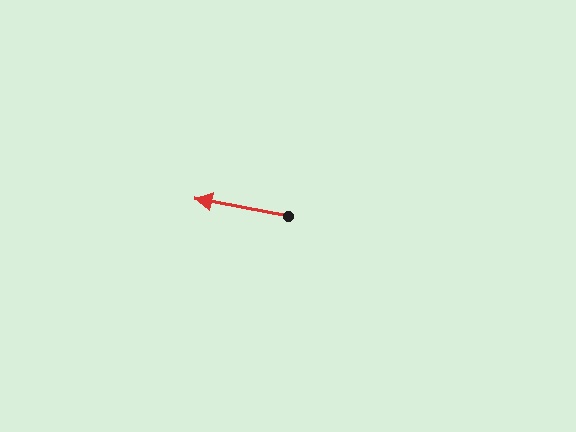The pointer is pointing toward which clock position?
Roughly 9 o'clock.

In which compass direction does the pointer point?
West.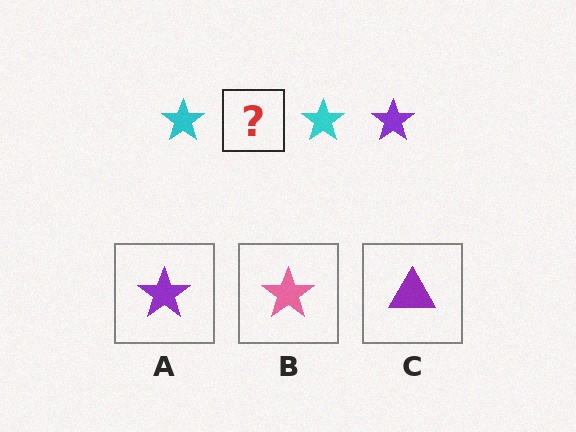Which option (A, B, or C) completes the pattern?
A.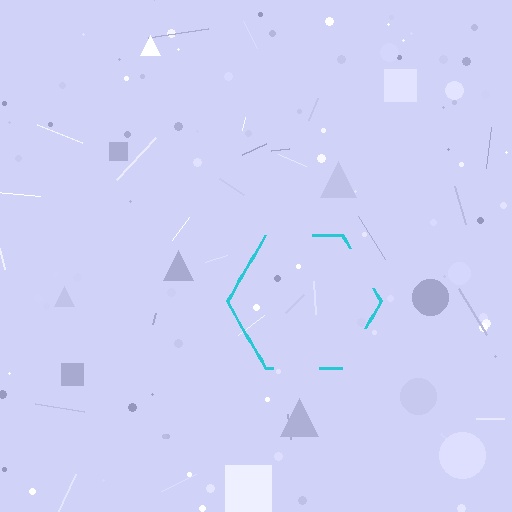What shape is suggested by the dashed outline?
The dashed outline suggests a hexagon.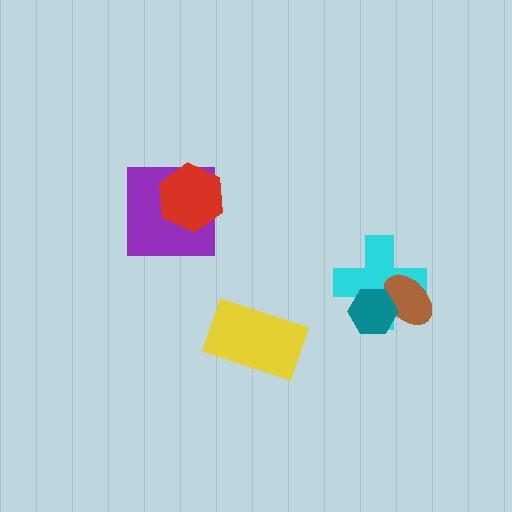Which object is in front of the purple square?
The red hexagon is in front of the purple square.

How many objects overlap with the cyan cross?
2 objects overlap with the cyan cross.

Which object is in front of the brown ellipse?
The teal hexagon is in front of the brown ellipse.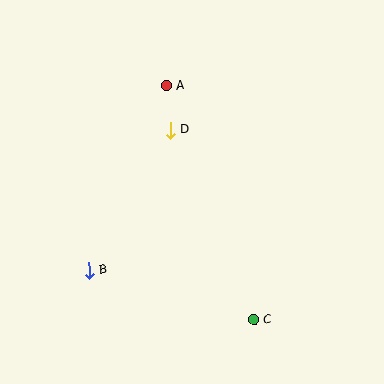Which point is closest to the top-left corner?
Point A is closest to the top-left corner.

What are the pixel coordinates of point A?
Point A is at (166, 86).